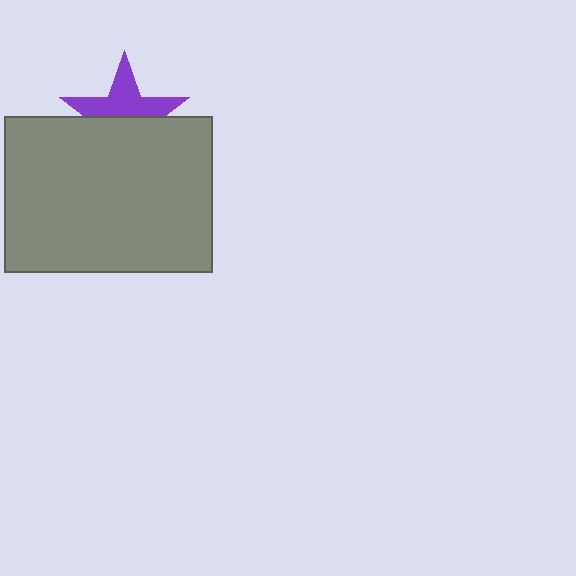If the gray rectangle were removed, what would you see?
You would see the complete purple star.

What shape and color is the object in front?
The object in front is a gray rectangle.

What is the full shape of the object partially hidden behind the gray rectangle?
The partially hidden object is a purple star.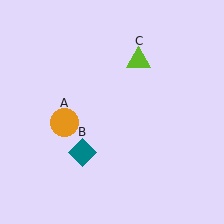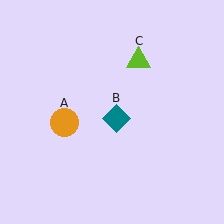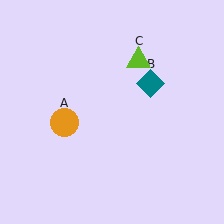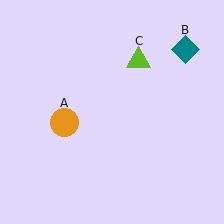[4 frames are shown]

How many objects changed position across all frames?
1 object changed position: teal diamond (object B).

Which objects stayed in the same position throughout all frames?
Orange circle (object A) and lime triangle (object C) remained stationary.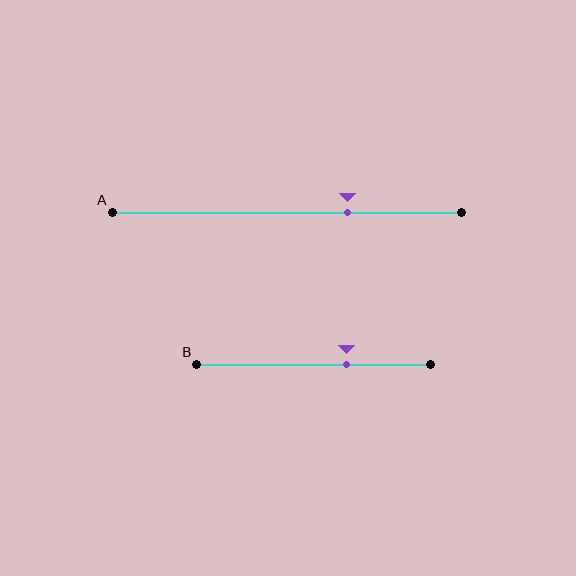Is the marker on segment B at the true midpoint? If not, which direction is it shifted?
No, the marker on segment B is shifted to the right by about 14% of the segment length.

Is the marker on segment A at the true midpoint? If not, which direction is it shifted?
No, the marker on segment A is shifted to the right by about 17% of the segment length.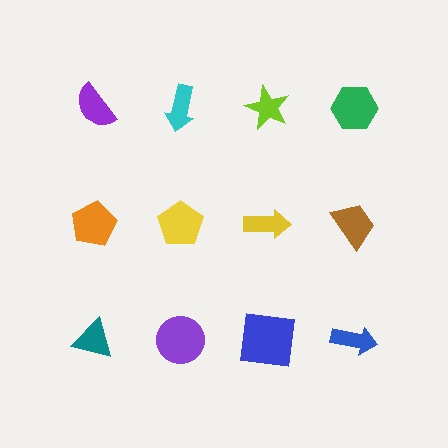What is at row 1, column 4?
A green hexagon.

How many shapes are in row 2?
4 shapes.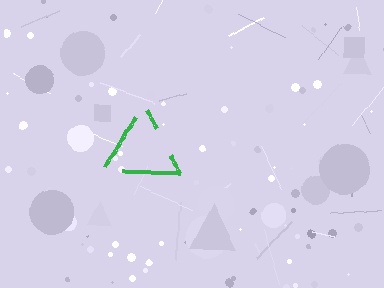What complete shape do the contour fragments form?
The contour fragments form a triangle.